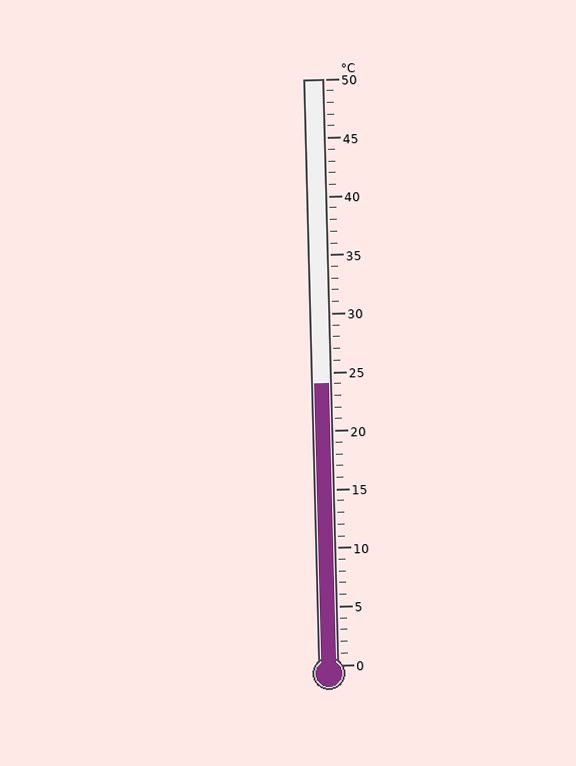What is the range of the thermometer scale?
The thermometer scale ranges from 0°C to 50°C.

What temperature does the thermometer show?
The thermometer shows approximately 24°C.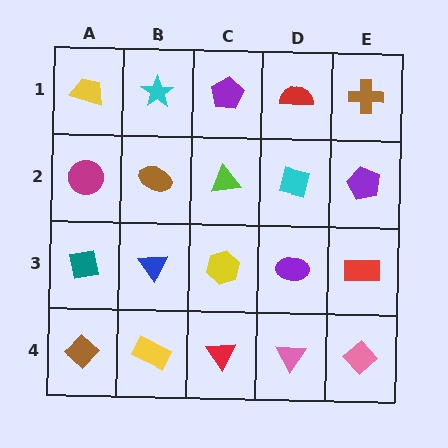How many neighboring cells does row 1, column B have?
3.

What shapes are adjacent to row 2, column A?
A yellow trapezoid (row 1, column A), a teal square (row 3, column A), a brown ellipse (row 2, column B).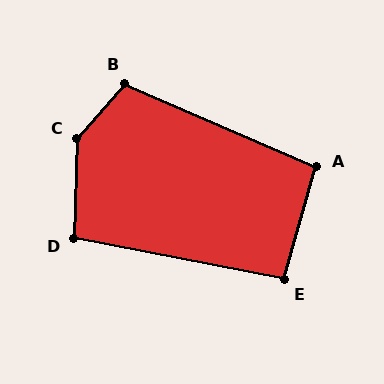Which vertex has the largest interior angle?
C, at approximately 140 degrees.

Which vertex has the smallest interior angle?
E, at approximately 95 degrees.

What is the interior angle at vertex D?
Approximately 99 degrees (obtuse).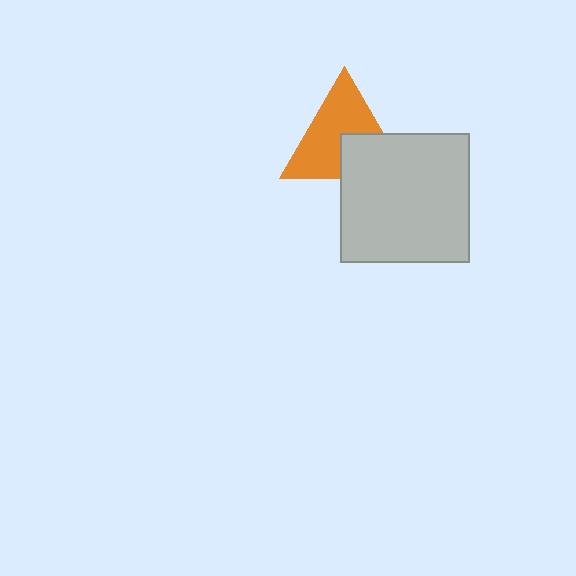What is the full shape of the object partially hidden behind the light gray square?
The partially hidden object is an orange triangle.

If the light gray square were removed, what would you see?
You would see the complete orange triangle.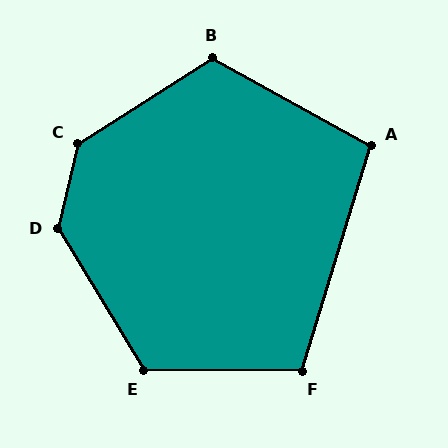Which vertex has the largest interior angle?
C, at approximately 136 degrees.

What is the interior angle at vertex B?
Approximately 118 degrees (obtuse).